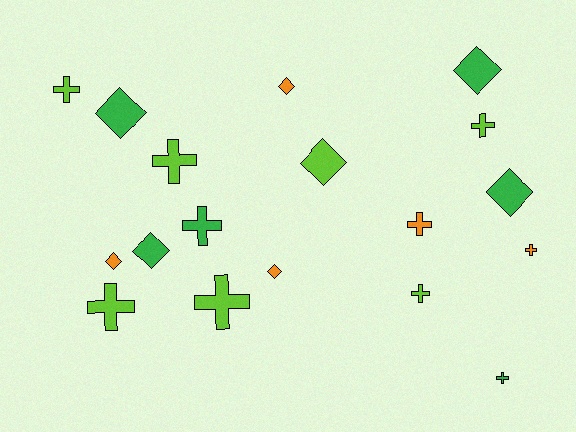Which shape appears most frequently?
Cross, with 10 objects.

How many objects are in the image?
There are 18 objects.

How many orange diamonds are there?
There are 3 orange diamonds.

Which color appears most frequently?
Lime, with 7 objects.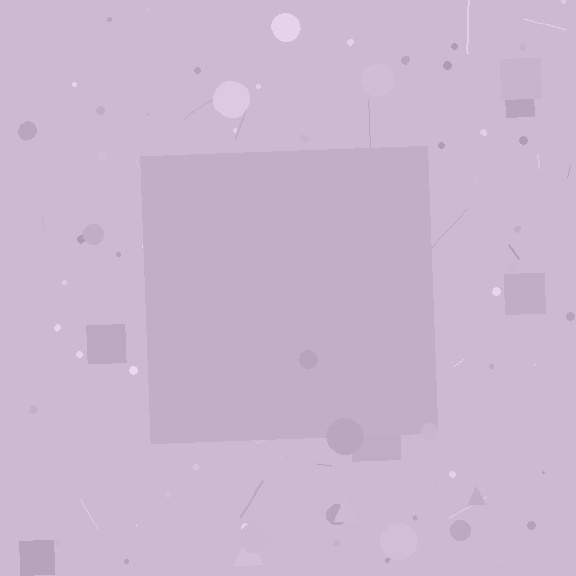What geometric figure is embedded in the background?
A square is embedded in the background.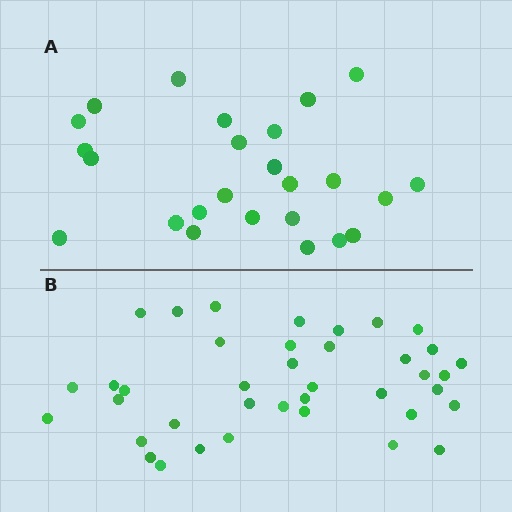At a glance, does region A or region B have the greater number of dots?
Region B (the bottom region) has more dots.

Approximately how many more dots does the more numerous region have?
Region B has approximately 15 more dots than region A.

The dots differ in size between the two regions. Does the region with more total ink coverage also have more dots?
No. Region A has more total ink coverage because its dots are larger, but region B actually contains more individual dots. Total area can be misleading — the number of items is what matters here.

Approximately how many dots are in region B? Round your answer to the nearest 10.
About 40 dots. (The exact count is 39, which rounds to 40.)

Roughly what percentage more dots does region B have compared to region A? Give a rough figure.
About 55% more.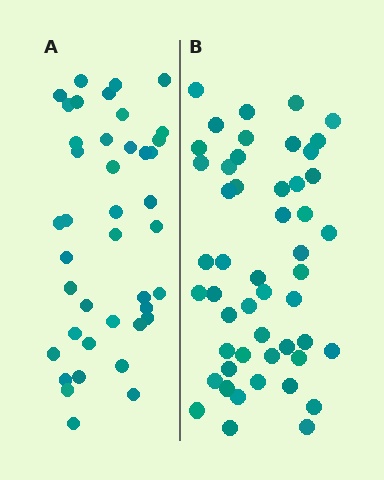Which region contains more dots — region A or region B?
Region B (the right region) has more dots.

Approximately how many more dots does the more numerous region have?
Region B has roughly 8 or so more dots than region A.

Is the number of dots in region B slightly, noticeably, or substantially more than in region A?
Region B has only slightly more — the two regions are fairly close. The ratio is roughly 1.2 to 1.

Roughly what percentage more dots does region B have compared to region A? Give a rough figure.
About 20% more.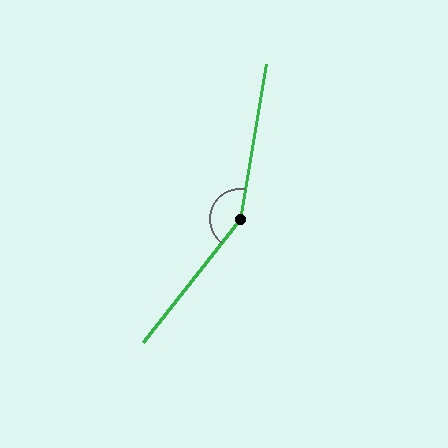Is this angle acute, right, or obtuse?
It is obtuse.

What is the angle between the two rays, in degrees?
Approximately 152 degrees.